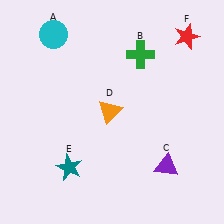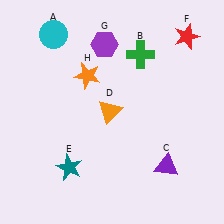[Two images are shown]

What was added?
A purple hexagon (G), an orange star (H) were added in Image 2.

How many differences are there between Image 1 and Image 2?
There are 2 differences between the two images.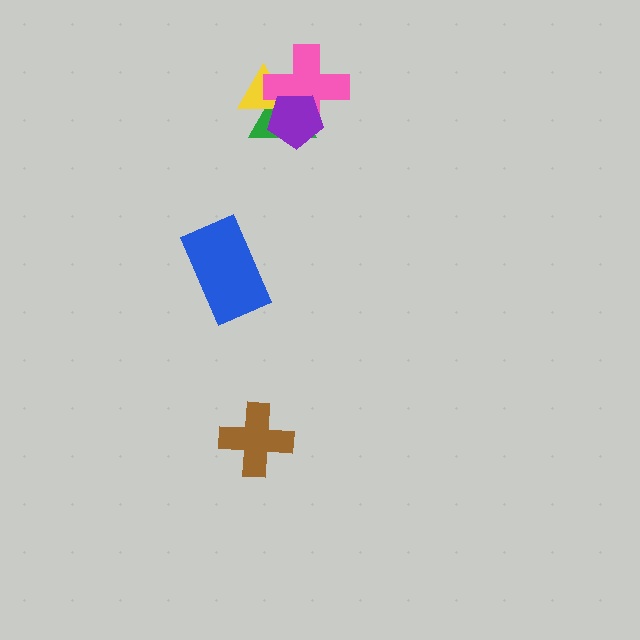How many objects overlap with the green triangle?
3 objects overlap with the green triangle.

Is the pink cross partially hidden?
Yes, it is partially covered by another shape.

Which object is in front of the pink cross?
The purple pentagon is in front of the pink cross.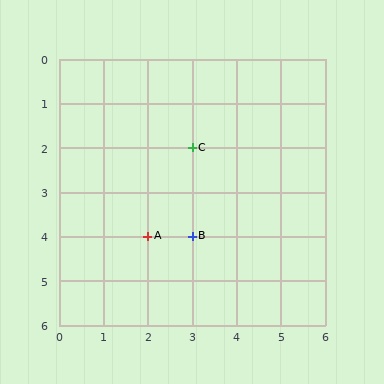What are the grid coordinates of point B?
Point B is at grid coordinates (3, 4).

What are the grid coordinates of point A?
Point A is at grid coordinates (2, 4).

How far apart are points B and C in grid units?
Points B and C are 2 rows apart.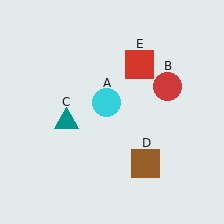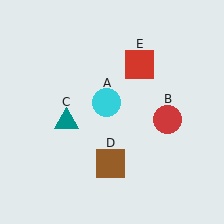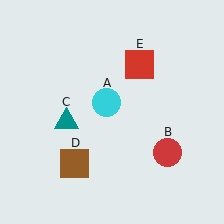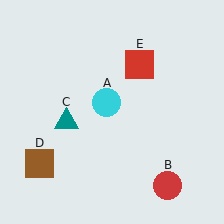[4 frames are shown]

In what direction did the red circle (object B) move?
The red circle (object B) moved down.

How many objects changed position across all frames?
2 objects changed position: red circle (object B), brown square (object D).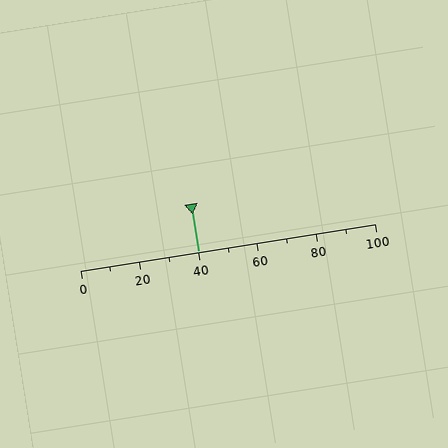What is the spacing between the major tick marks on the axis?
The major ticks are spaced 20 apart.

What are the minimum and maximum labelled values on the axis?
The axis runs from 0 to 100.